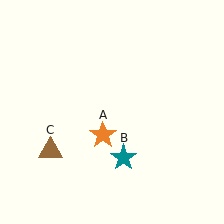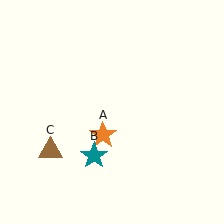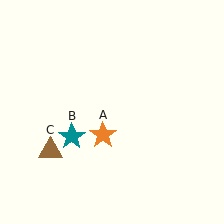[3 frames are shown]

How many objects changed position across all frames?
1 object changed position: teal star (object B).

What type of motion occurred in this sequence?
The teal star (object B) rotated clockwise around the center of the scene.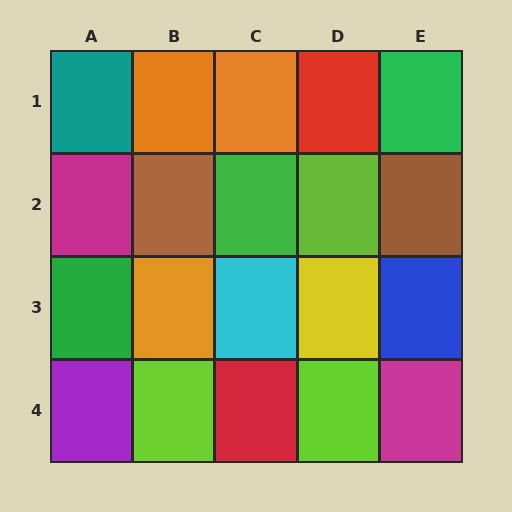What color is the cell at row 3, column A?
Green.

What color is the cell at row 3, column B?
Orange.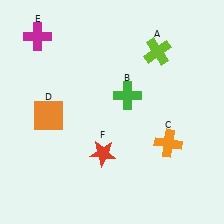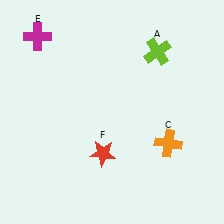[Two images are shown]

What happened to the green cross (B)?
The green cross (B) was removed in Image 2. It was in the top-right area of Image 1.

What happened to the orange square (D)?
The orange square (D) was removed in Image 2. It was in the bottom-left area of Image 1.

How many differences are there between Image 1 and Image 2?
There are 2 differences between the two images.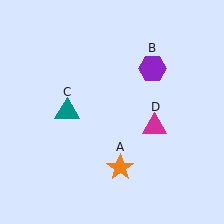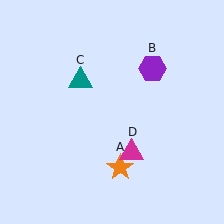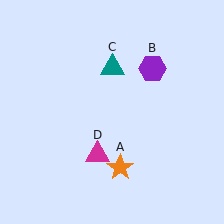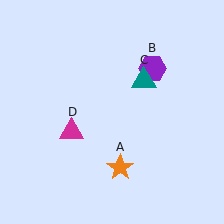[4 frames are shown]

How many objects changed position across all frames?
2 objects changed position: teal triangle (object C), magenta triangle (object D).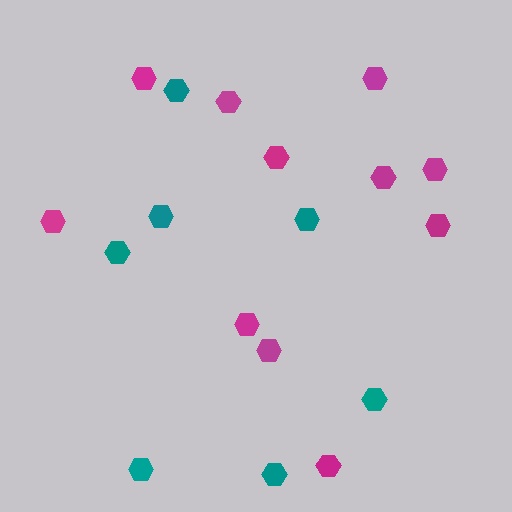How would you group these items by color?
There are 2 groups: one group of magenta hexagons (11) and one group of teal hexagons (7).